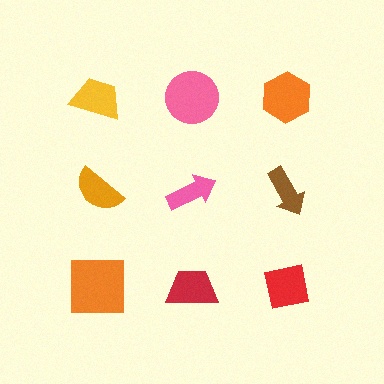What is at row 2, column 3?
A brown arrow.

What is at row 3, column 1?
An orange square.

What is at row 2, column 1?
An orange semicircle.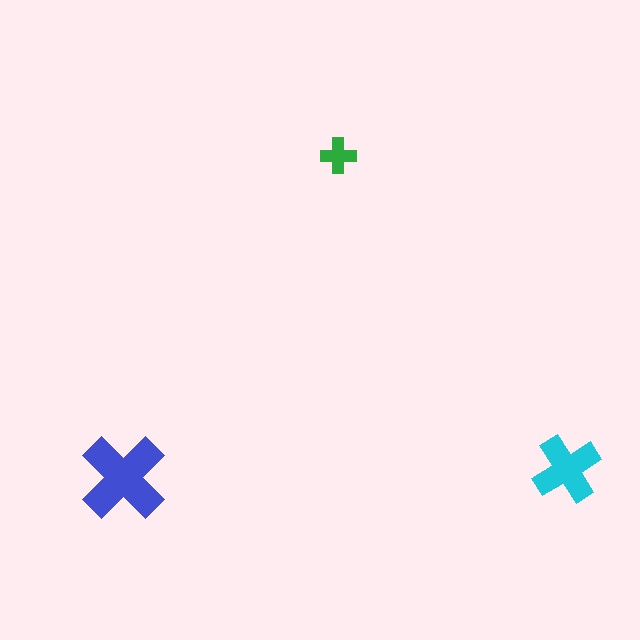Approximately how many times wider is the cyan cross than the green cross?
About 2 times wider.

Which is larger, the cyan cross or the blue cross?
The blue one.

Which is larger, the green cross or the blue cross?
The blue one.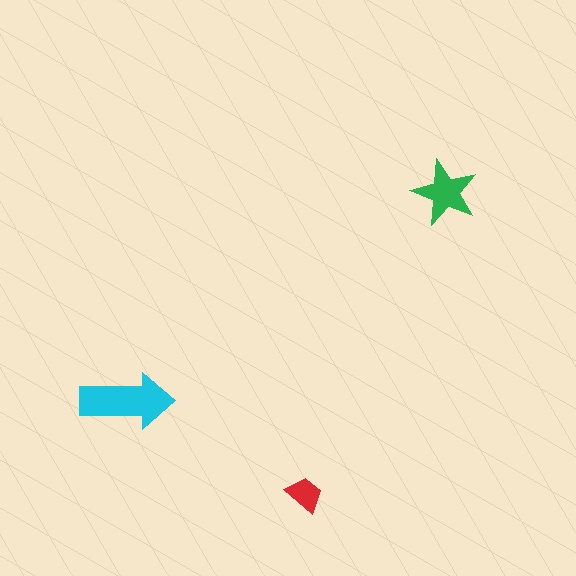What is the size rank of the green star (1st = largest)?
2nd.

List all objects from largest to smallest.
The cyan arrow, the green star, the red trapezoid.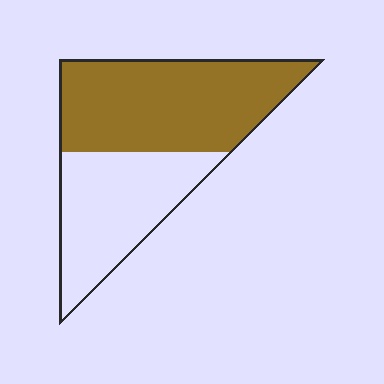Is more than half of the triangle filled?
Yes.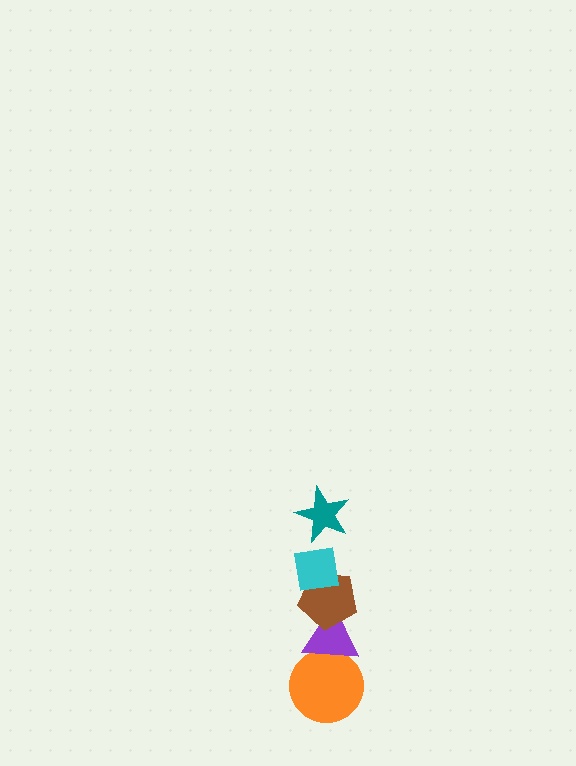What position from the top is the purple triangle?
The purple triangle is 4th from the top.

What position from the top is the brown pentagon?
The brown pentagon is 3rd from the top.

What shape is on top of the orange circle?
The purple triangle is on top of the orange circle.